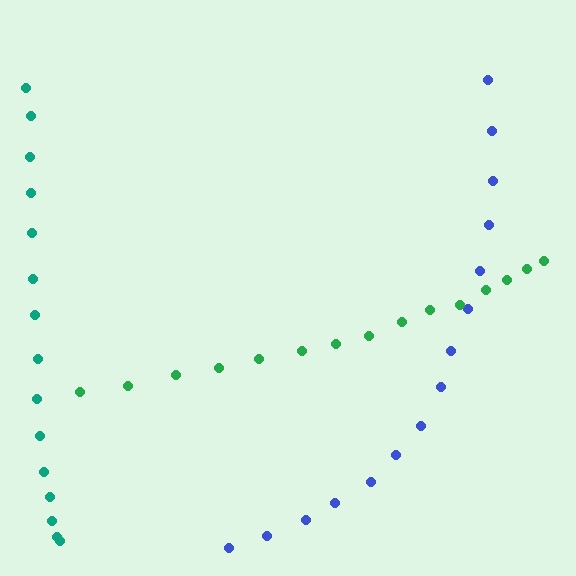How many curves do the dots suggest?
There are 3 distinct paths.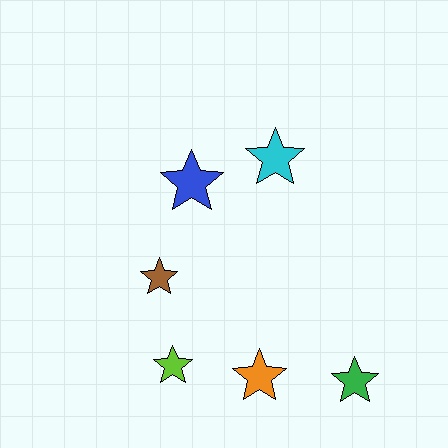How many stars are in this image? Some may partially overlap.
There are 6 stars.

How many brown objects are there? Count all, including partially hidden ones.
There is 1 brown object.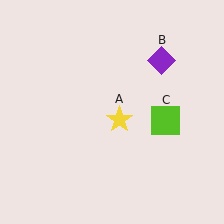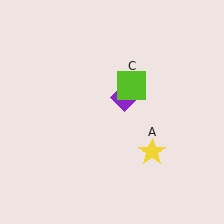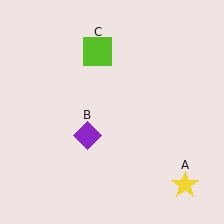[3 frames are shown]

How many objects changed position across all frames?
3 objects changed position: yellow star (object A), purple diamond (object B), lime square (object C).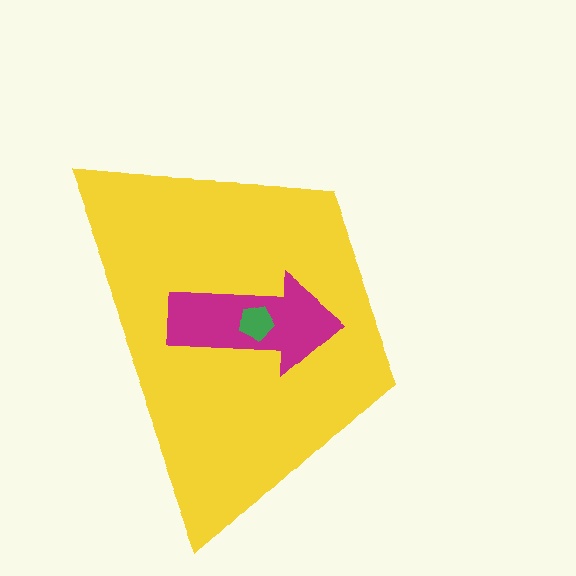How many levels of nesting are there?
3.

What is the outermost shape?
The yellow trapezoid.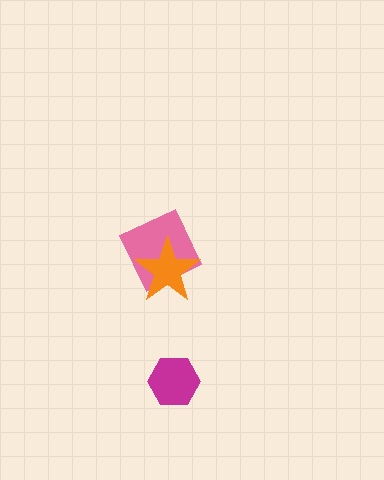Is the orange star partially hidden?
No, no other shape covers it.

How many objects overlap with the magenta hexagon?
0 objects overlap with the magenta hexagon.